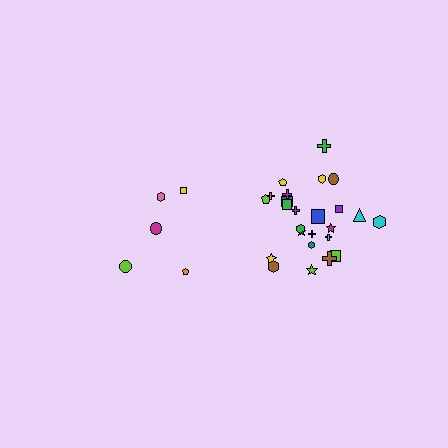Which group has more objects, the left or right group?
The right group.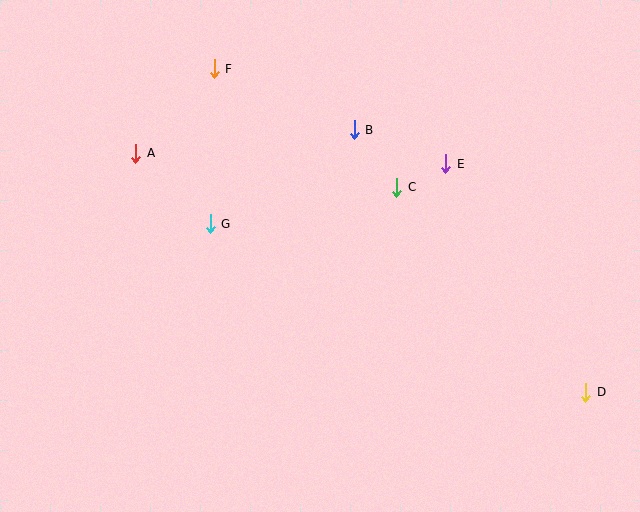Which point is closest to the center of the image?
Point C at (397, 187) is closest to the center.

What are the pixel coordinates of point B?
Point B is at (354, 130).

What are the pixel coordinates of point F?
Point F is at (214, 69).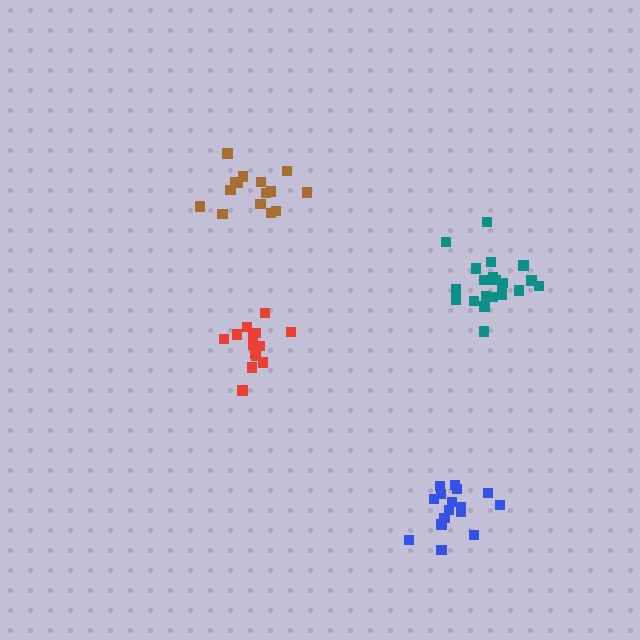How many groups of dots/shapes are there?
There are 4 groups.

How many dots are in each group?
Group 1: 15 dots, Group 2: 15 dots, Group 3: 21 dots, Group 4: 16 dots (67 total).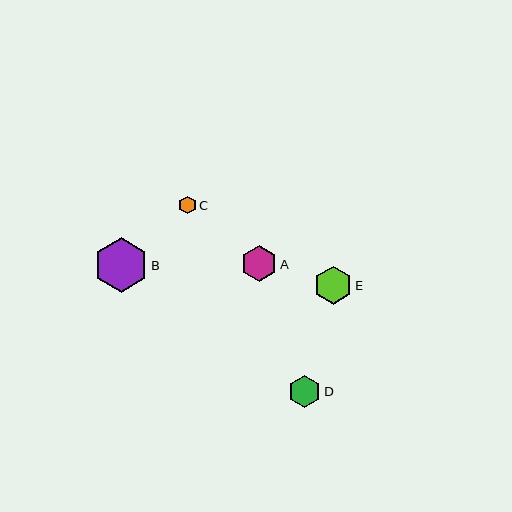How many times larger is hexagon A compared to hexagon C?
Hexagon A is approximately 2.0 times the size of hexagon C.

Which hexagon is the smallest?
Hexagon C is the smallest with a size of approximately 18 pixels.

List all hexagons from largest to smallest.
From largest to smallest: B, E, A, D, C.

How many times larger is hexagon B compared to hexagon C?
Hexagon B is approximately 3.0 times the size of hexagon C.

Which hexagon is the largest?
Hexagon B is the largest with a size of approximately 54 pixels.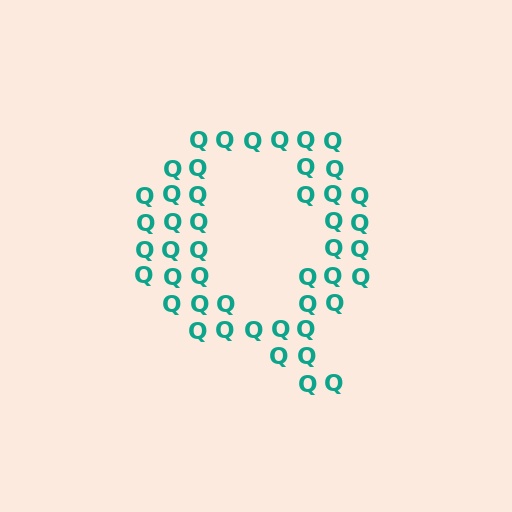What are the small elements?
The small elements are letter Q's.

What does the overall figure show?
The overall figure shows the letter Q.